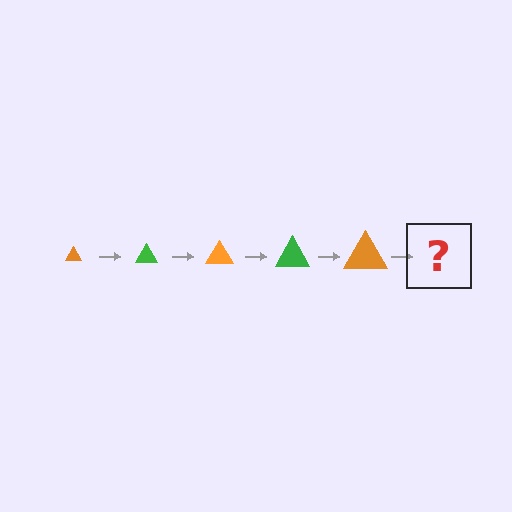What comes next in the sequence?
The next element should be a green triangle, larger than the previous one.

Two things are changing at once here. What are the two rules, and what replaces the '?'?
The two rules are that the triangle grows larger each step and the color cycles through orange and green. The '?' should be a green triangle, larger than the previous one.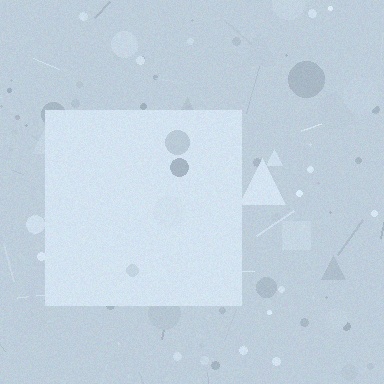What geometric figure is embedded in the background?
A square is embedded in the background.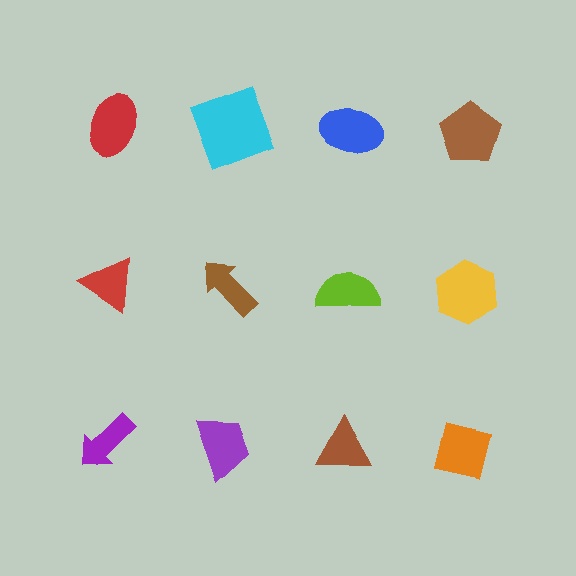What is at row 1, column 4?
A brown pentagon.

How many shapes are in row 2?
4 shapes.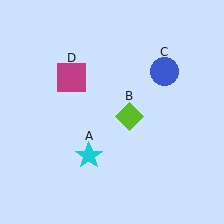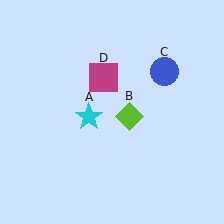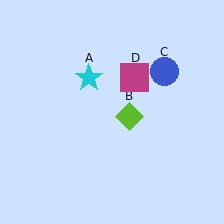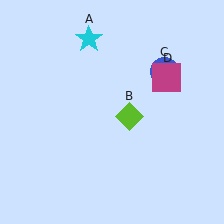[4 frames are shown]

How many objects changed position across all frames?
2 objects changed position: cyan star (object A), magenta square (object D).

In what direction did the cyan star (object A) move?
The cyan star (object A) moved up.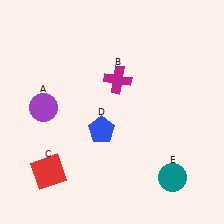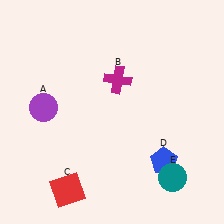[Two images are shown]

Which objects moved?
The objects that moved are: the red square (C), the blue pentagon (D).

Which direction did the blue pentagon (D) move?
The blue pentagon (D) moved right.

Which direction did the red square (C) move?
The red square (C) moved right.